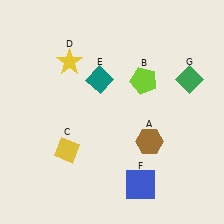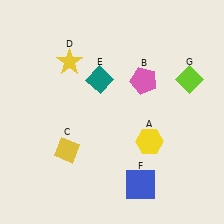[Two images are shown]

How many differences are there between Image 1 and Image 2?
There are 3 differences between the two images.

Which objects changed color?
A changed from brown to yellow. B changed from lime to pink. G changed from green to lime.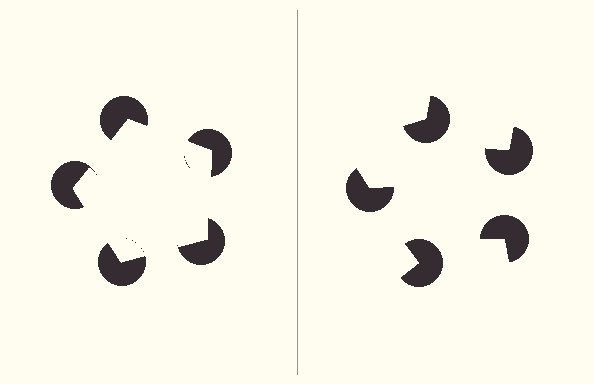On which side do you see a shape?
An illusory pentagon appears on the left side. On the right side the wedge cuts are rotated, so no coherent shape forms.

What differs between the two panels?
The pac-man discs are positioned identically on both sides; only the wedge orientations differ. On the left they align to a pentagon; on the right they are misaligned.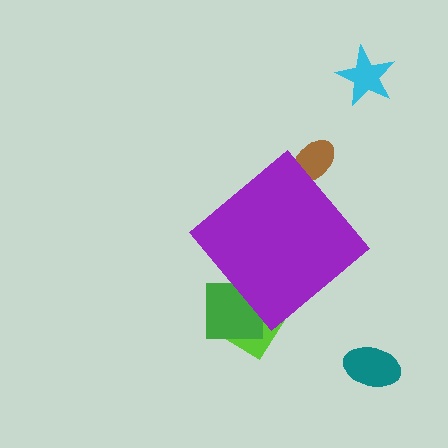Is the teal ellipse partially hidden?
No, the teal ellipse is fully visible.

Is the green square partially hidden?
Yes, the green square is partially hidden behind the purple diamond.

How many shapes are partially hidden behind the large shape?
3 shapes are partially hidden.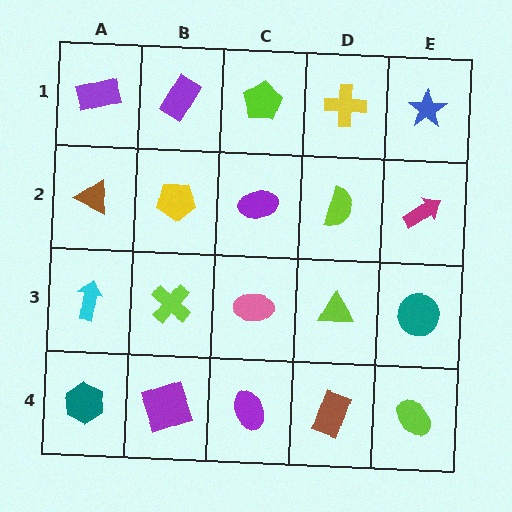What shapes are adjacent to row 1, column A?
A brown triangle (row 2, column A), a purple rectangle (row 1, column B).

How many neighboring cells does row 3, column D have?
4.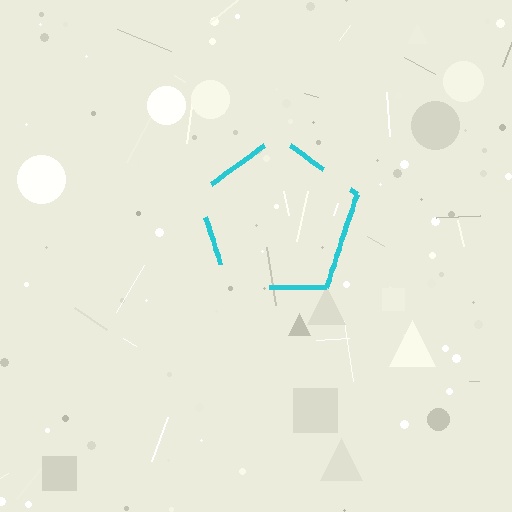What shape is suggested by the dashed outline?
The dashed outline suggests a pentagon.